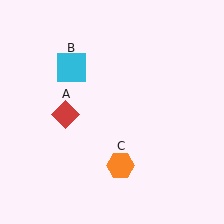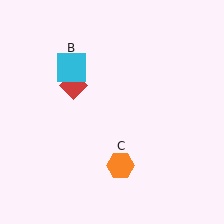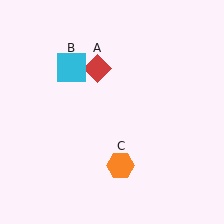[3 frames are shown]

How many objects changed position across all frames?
1 object changed position: red diamond (object A).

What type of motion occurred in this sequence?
The red diamond (object A) rotated clockwise around the center of the scene.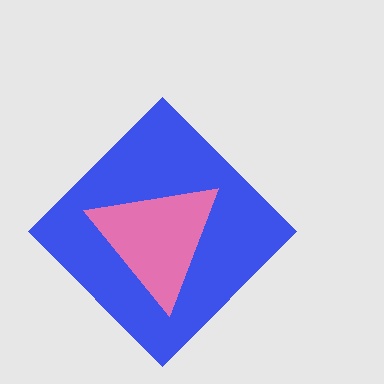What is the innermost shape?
The pink triangle.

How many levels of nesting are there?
2.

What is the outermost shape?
The blue diamond.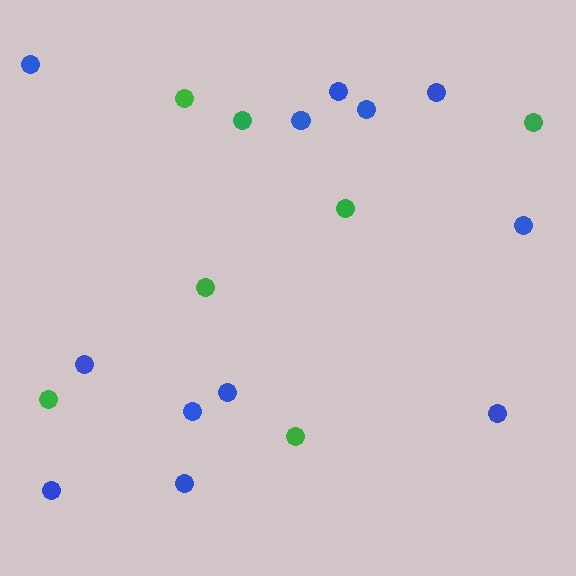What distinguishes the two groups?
There are 2 groups: one group of green circles (7) and one group of blue circles (12).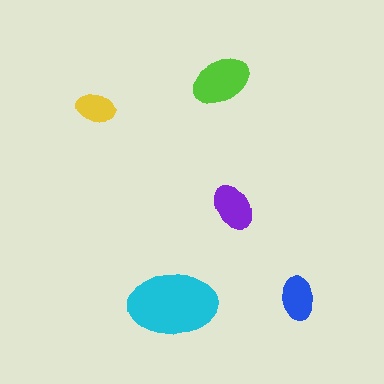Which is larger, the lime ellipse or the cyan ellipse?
The cyan one.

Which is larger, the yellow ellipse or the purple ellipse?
The purple one.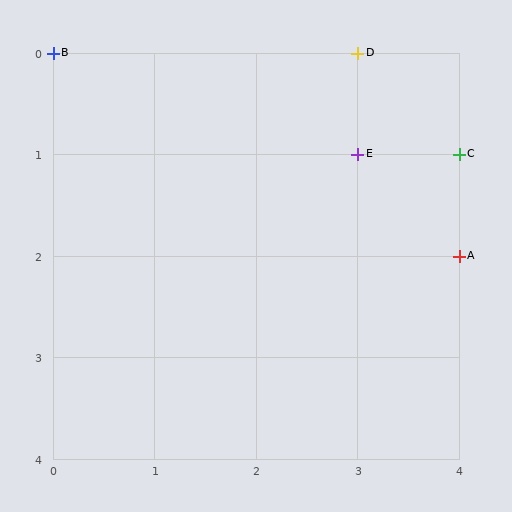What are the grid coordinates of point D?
Point D is at grid coordinates (3, 0).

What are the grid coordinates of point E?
Point E is at grid coordinates (3, 1).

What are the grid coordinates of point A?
Point A is at grid coordinates (4, 2).